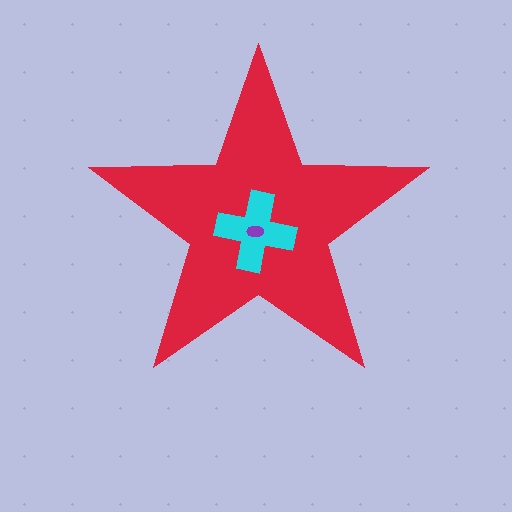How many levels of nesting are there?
3.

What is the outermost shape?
The red star.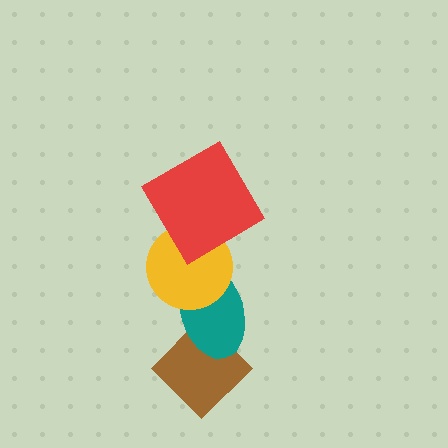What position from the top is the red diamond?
The red diamond is 1st from the top.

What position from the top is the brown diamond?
The brown diamond is 4th from the top.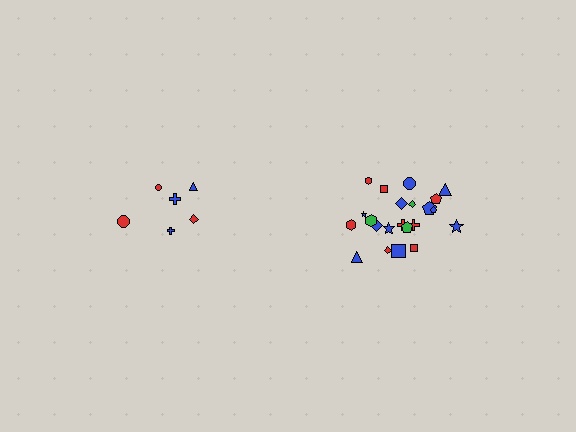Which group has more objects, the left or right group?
The right group.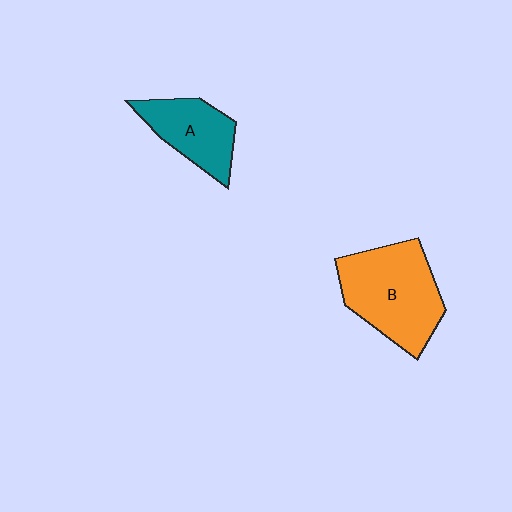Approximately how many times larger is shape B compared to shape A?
Approximately 1.6 times.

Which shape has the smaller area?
Shape A (teal).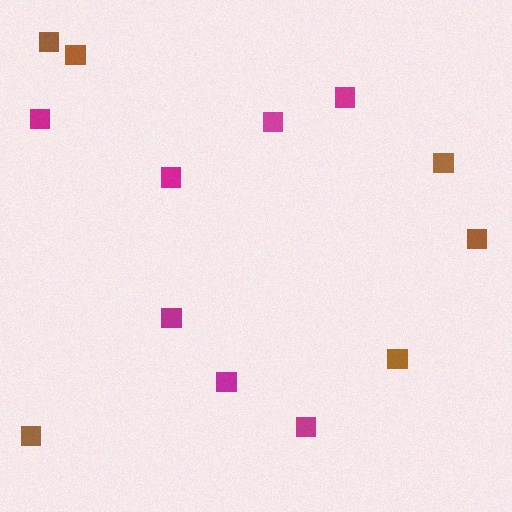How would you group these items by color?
There are 2 groups: one group of magenta squares (7) and one group of brown squares (6).